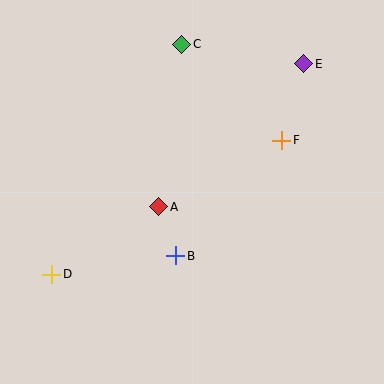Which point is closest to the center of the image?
Point A at (159, 207) is closest to the center.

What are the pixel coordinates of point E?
Point E is at (304, 64).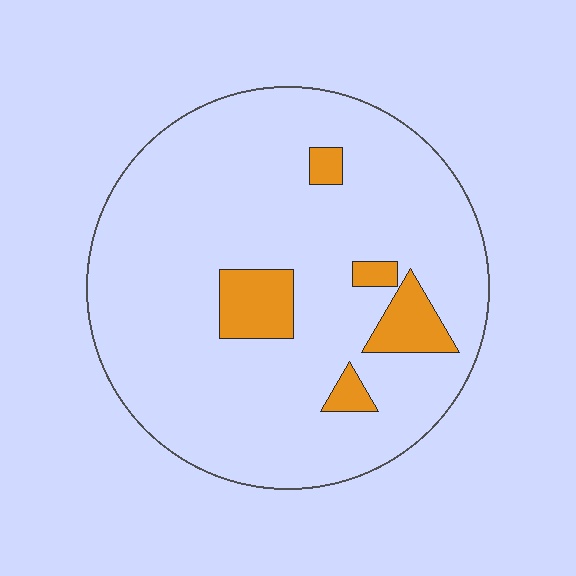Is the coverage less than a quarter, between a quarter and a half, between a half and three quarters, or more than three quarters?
Less than a quarter.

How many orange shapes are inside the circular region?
5.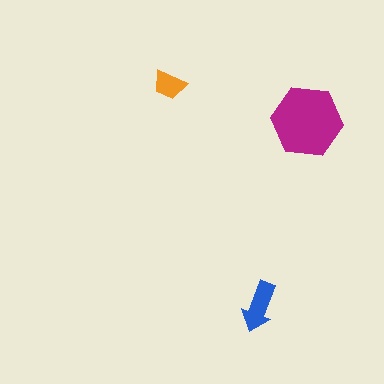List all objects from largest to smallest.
The magenta hexagon, the blue arrow, the orange trapezoid.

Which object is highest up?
The orange trapezoid is topmost.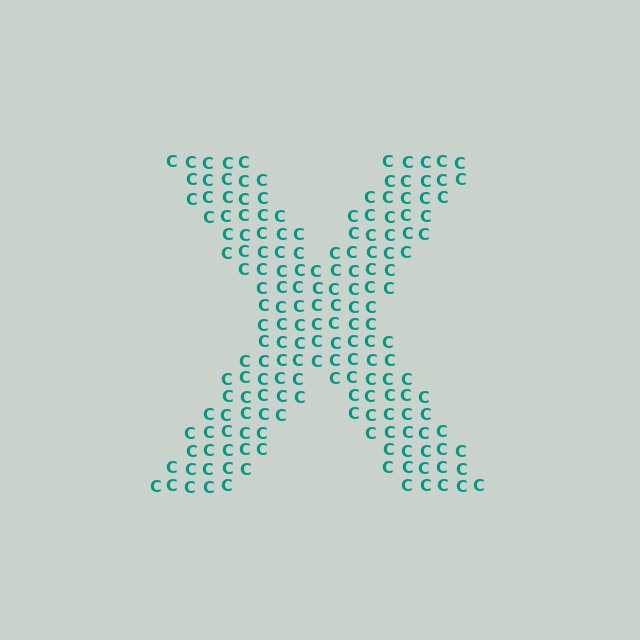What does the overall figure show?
The overall figure shows the letter X.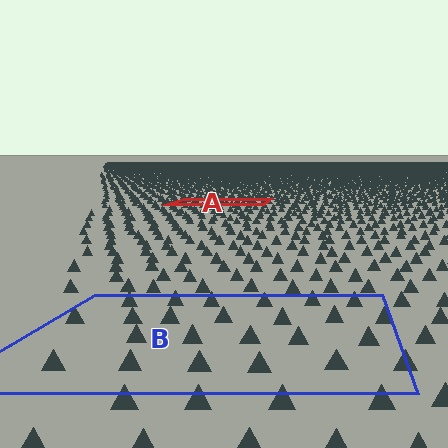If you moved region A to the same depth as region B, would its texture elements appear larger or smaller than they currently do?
They would appear larger. At a closer depth, the same texture elements are projected at a bigger on-screen size.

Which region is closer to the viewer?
Region B is closer. The texture elements there are larger and more spread out.